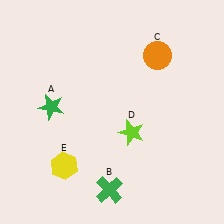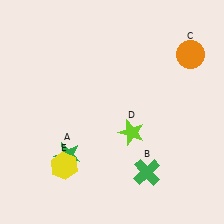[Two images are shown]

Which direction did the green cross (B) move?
The green cross (B) moved right.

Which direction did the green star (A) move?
The green star (A) moved down.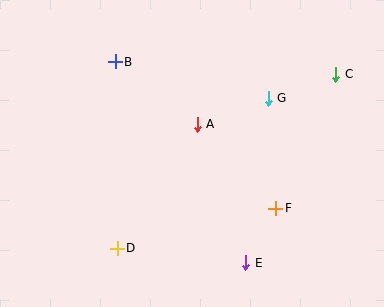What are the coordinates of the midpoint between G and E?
The midpoint between G and E is at (257, 181).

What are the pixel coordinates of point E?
Point E is at (246, 263).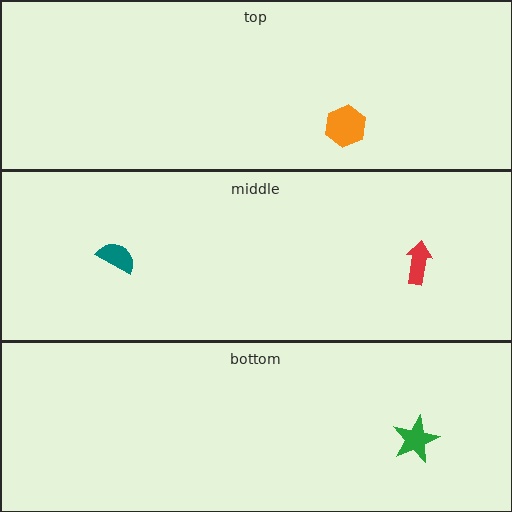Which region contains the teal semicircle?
The middle region.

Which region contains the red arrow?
The middle region.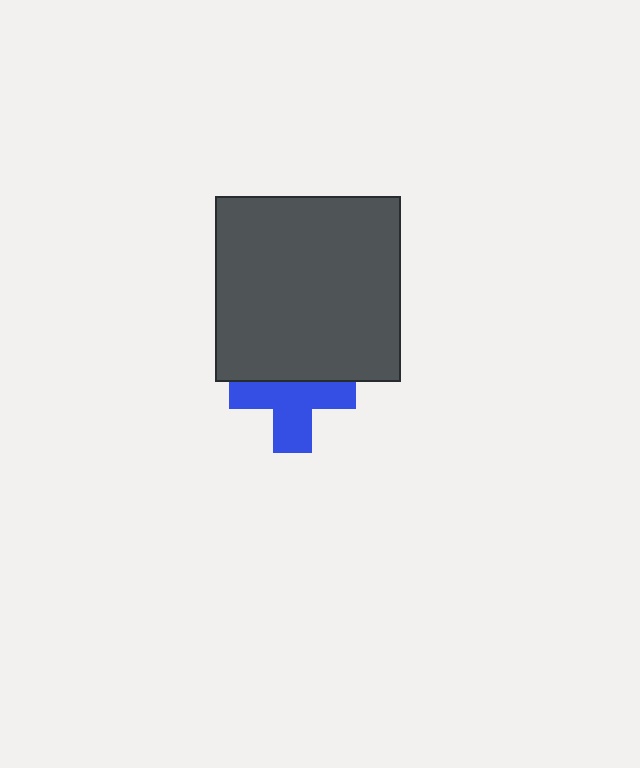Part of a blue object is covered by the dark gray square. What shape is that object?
It is a cross.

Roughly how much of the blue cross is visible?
About half of it is visible (roughly 62%).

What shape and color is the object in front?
The object in front is a dark gray square.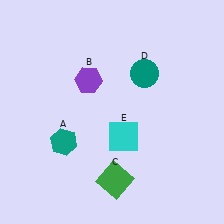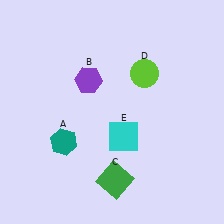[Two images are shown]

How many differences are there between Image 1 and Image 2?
There is 1 difference between the two images.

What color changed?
The circle (D) changed from teal in Image 1 to lime in Image 2.